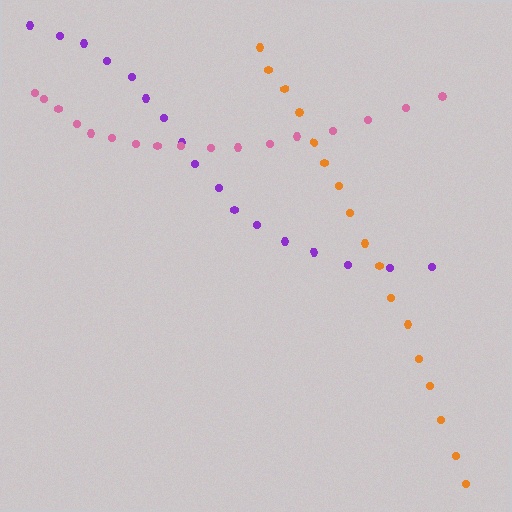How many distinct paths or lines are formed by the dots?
There are 3 distinct paths.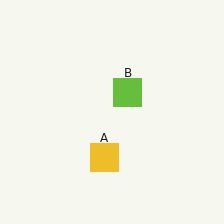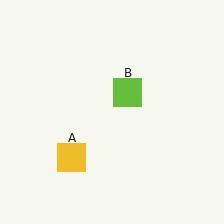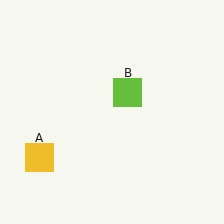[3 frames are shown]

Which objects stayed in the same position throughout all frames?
Lime square (object B) remained stationary.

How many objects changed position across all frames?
1 object changed position: yellow square (object A).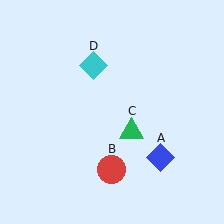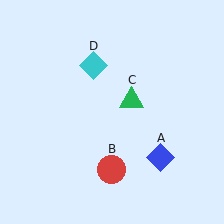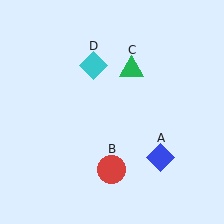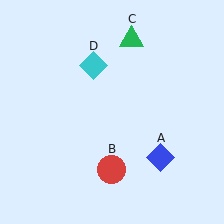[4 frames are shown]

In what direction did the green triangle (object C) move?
The green triangle (object C) moved up.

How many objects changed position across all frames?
1 object changed position: green triangle (object C).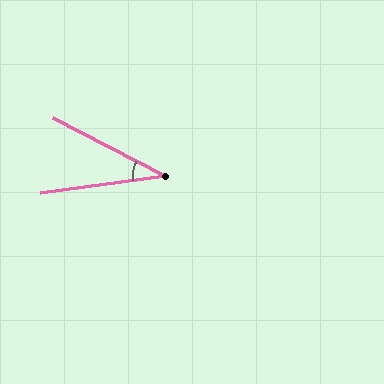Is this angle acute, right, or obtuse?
It is acute.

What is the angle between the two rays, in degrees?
Approximately 35 degrees.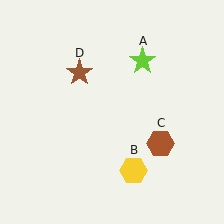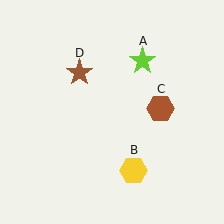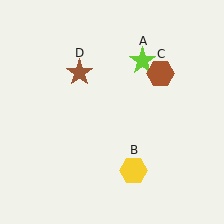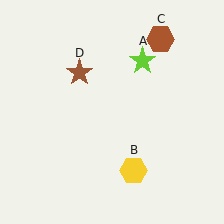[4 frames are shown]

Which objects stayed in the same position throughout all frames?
Lime star (object A) and yellow hexagon (object B) and brown star (object D) remained stationary.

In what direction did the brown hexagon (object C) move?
The brown hexagon (object C) moved up.